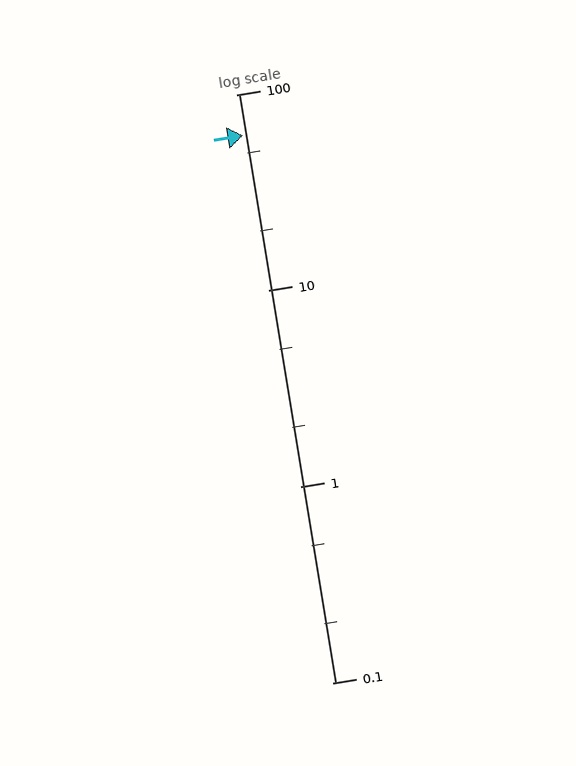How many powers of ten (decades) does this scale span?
The scale spans 3 decades, from 0.1 to 100.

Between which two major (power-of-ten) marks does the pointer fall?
The pointer is between 10 and 100.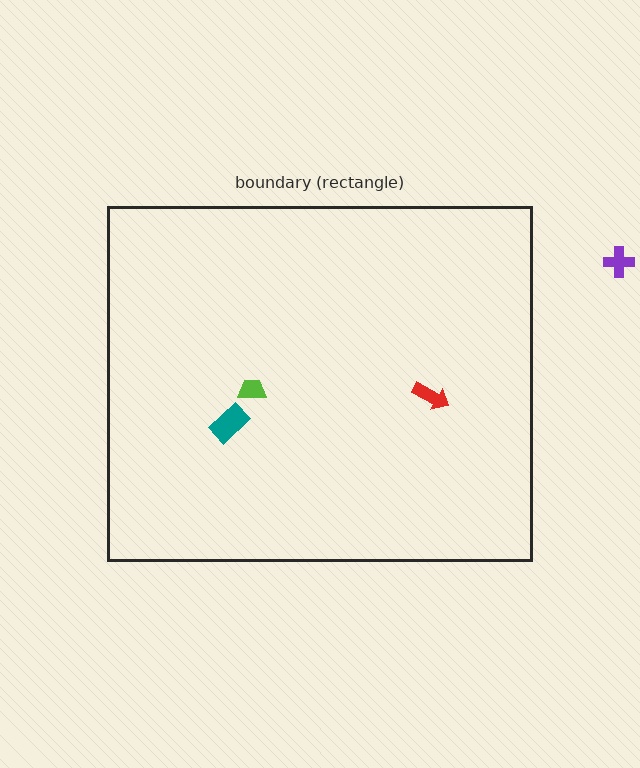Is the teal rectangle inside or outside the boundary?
Inside.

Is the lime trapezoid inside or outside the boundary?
Inside.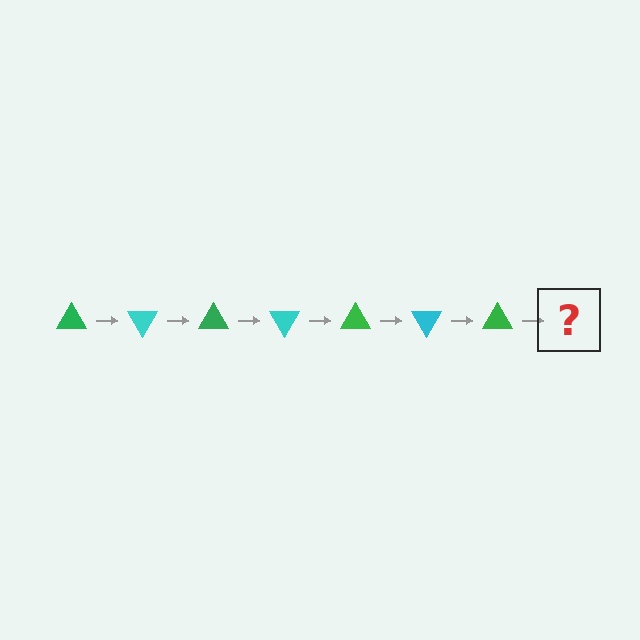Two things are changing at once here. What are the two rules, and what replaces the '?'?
The two rules are that it rotates 60 degrees each step and the color cycles through green and cyan. The '?' should be a cyan triangle, rotated 420 degrees from the start.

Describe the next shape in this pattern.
It should be a cyan triangle, rotated 420 degrees from the start.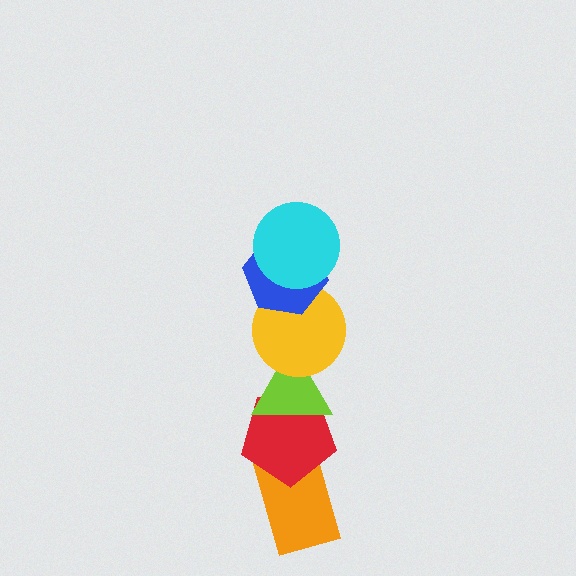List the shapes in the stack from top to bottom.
From top to bottom: the cyan circle, the blue hexagon, the yellow circle, the lime triangle, the red pentagon, the orange rectangle.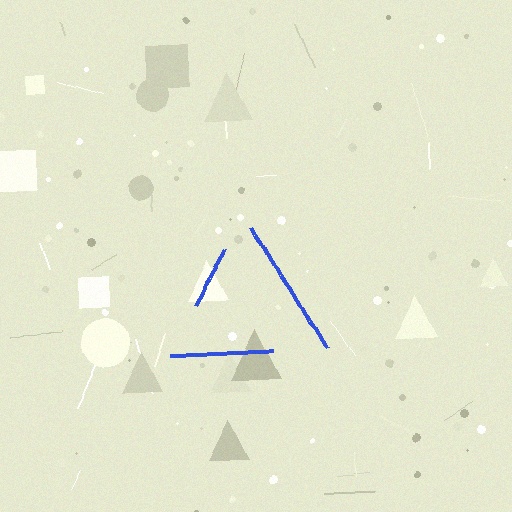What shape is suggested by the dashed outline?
The dashed outline suggests a triangle.